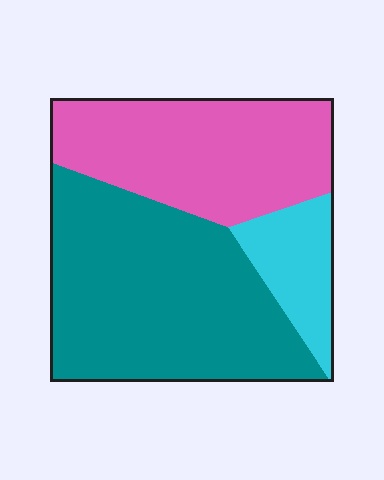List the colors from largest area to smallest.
From largest to smallest: teal, pink, cyan.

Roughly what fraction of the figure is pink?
Pink covers 36% of the figure.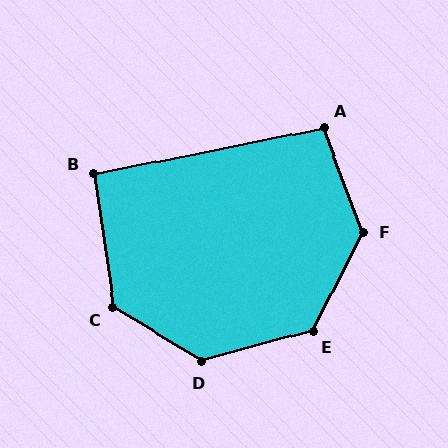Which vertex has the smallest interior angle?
B, at approximately 94 degrees.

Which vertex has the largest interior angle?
D, at approximately 133 degrees.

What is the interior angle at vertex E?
Approximately 132 degrees (obtuse).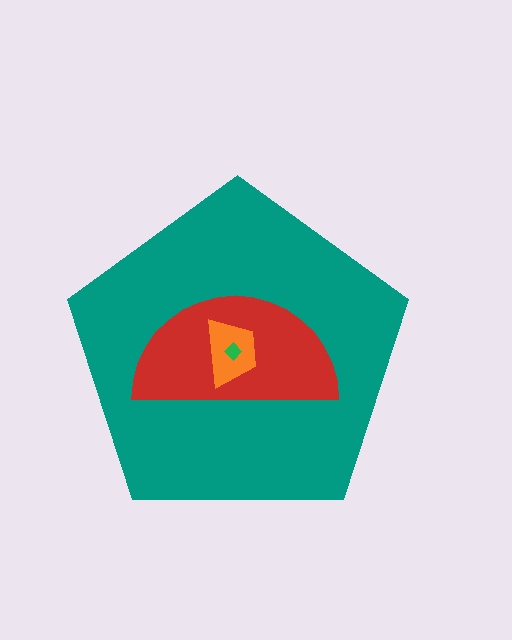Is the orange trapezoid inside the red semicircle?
Yes.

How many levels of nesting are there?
4.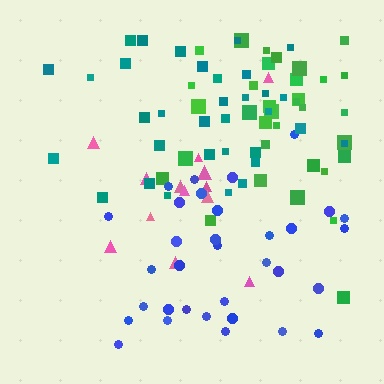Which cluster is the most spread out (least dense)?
Pink.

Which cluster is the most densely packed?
Green.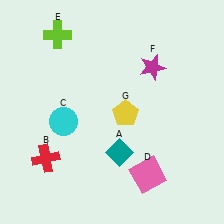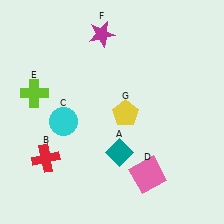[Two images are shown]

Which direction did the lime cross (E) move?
The lime cross (E) moved down.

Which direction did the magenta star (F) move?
The magenta star (F) moved left.